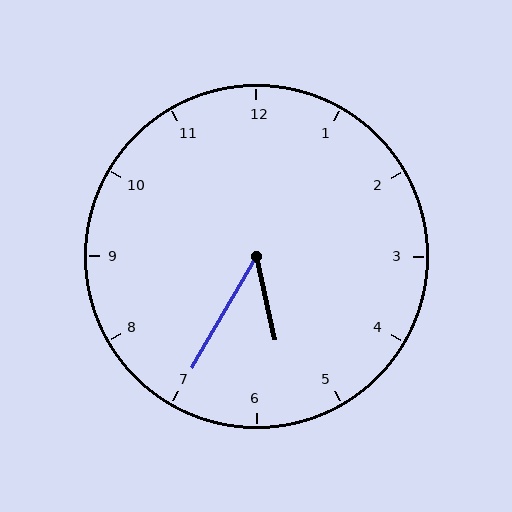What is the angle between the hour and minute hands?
Approximately 42 degrees.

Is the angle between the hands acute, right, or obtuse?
It is acute.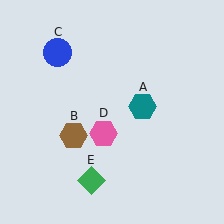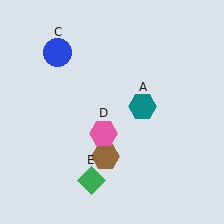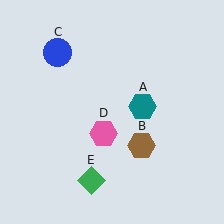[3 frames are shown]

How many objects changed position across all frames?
1 object changed position: brown hexagon (object B).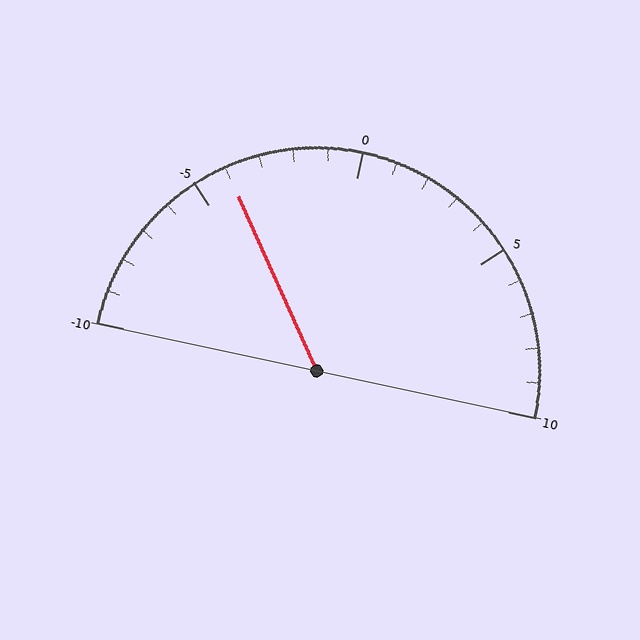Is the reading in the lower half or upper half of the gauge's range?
The reading is in the lower half of the range (-10 to 10).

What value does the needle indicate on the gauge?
The needle indicates approximately -4.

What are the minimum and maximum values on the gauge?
The gauge ranges from -10 to 10.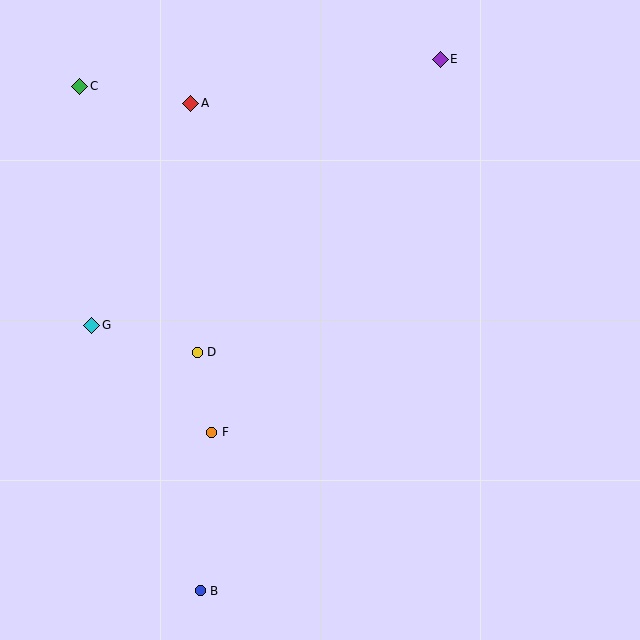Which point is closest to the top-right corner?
Point E is closest to the top-right corner.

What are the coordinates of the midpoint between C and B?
The midpoint between C and B is at (140, 339).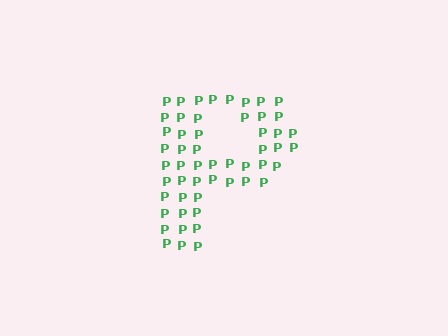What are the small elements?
The small elements are letter P's.